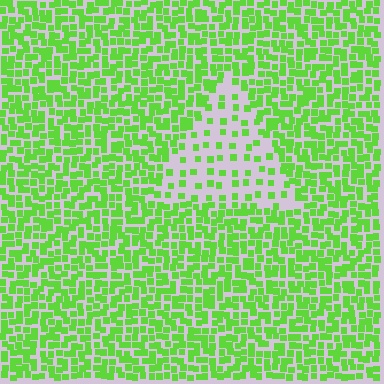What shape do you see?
I see a triangle.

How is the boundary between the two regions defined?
The boundary is defined by a change in element density (approximately 2.7x ratio). All elements are the same color, size, and shape.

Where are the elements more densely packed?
The elements are more densely packed outside the triangle boundary.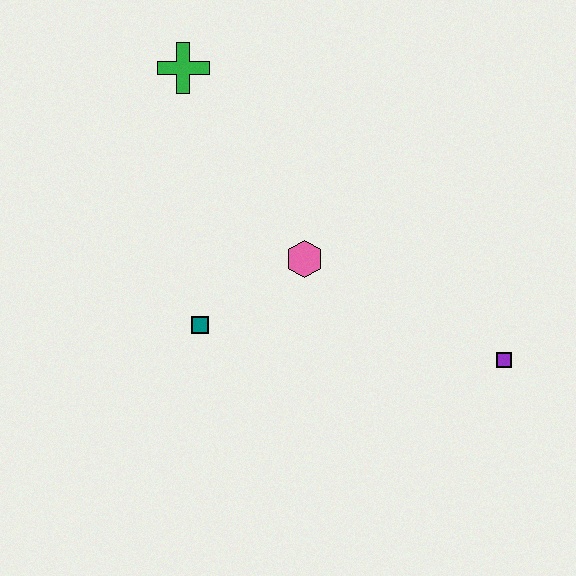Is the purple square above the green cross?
No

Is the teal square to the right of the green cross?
Yes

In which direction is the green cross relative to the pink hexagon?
The green cross is above the pink hexagon.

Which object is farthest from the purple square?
The green cross is farthest from the purple square.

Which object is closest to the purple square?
The pink hexagon is closest to the purple square.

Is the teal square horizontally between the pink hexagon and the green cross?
Yes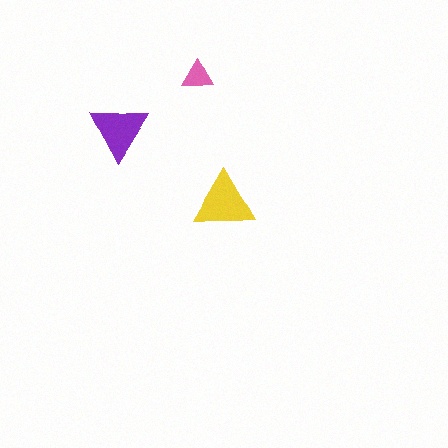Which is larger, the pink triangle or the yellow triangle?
The yellow one.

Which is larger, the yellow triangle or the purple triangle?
The yellow one.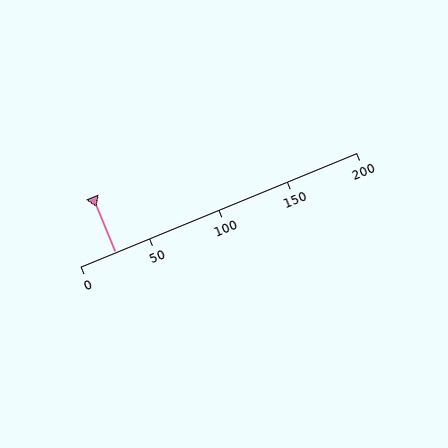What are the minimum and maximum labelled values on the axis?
The axis runs from 0 to 200.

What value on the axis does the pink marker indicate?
The marker indicates approximately 25.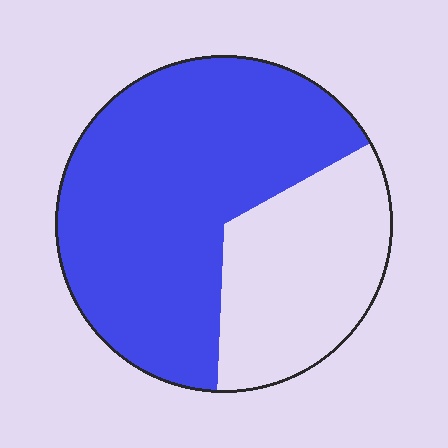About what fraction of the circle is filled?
About two thirds (2/3).